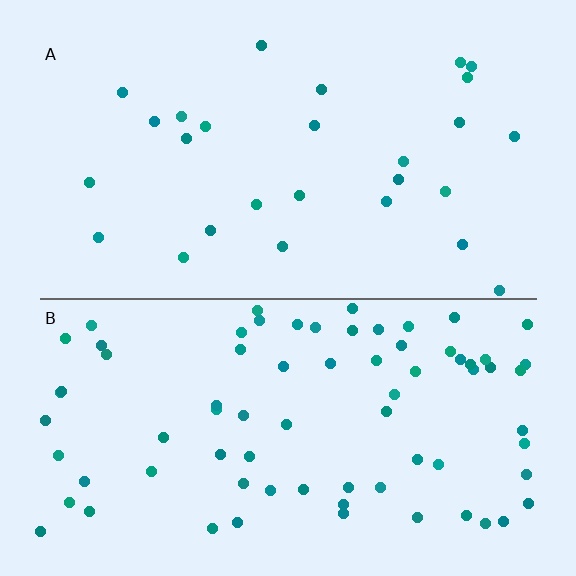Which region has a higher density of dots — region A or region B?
B (the bottom).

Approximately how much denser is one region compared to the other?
Approximately 2.8× — region B over region A.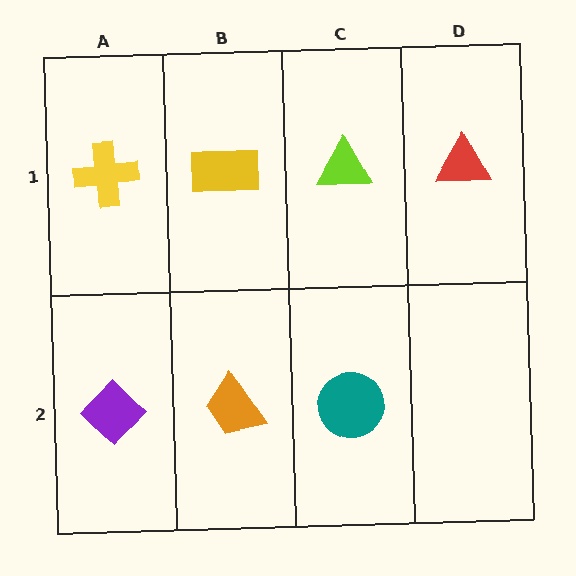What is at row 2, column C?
A teal circle.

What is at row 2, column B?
An orange trapezoid.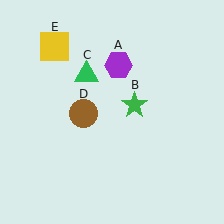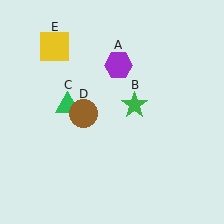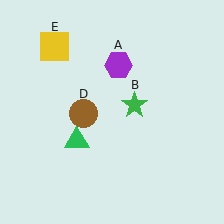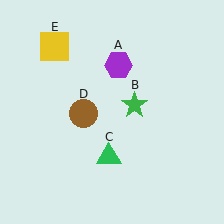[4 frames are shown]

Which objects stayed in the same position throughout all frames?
Purple hexagon (object A) and green star (object B) and brown circle (object D) and yellow square (object E) remained stationary.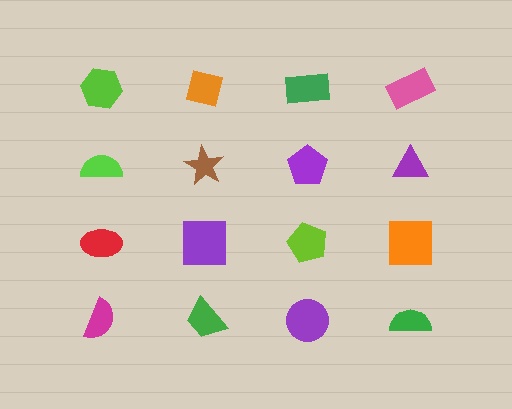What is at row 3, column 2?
A purple square.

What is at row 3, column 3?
A lime pentagon.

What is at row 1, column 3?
A green rectangle.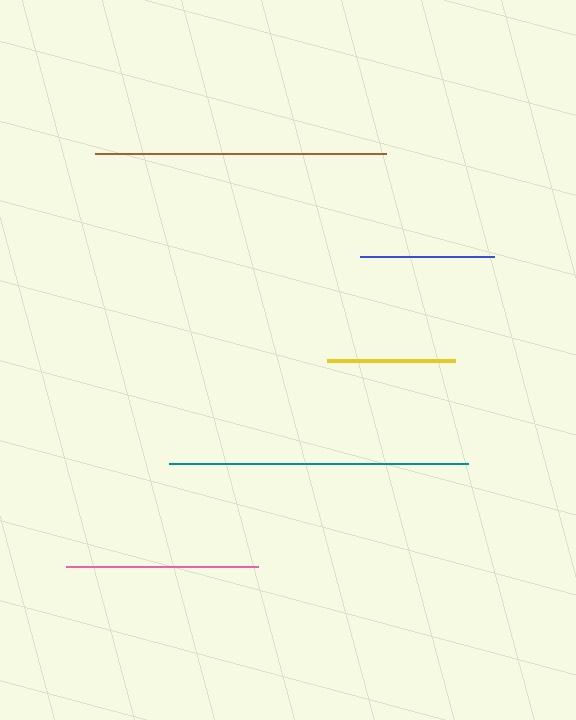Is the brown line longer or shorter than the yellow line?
The brown line is longer than the yellow line.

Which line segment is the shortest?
The yellow line is the shortest at approximately 128 pixels.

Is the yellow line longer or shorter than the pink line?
The pink line is longer than the yellow line.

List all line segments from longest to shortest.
From longest to shortest: teal, brown, pink, blue, yellow.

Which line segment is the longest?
The teal line is the longest at approximately 300 pixels.